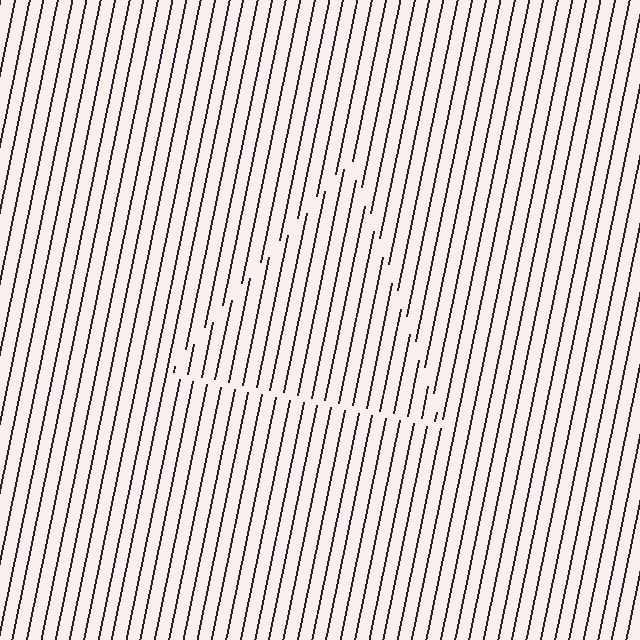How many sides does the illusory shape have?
3 sides — the line-ends trace a triangle.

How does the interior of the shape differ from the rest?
The interior of the shape contains the same grating, shifted by half a period — the contour is defined by the phase discontinuity where line-ends from the inner and outer gratings abut.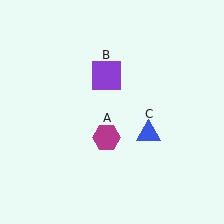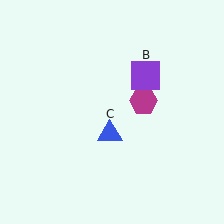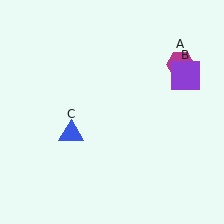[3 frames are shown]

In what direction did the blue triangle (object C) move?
The blue triangle (object C) moved left.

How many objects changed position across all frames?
3 objects changed position: magenta hexagon (object A), purple square (object B), blue triangle (object C).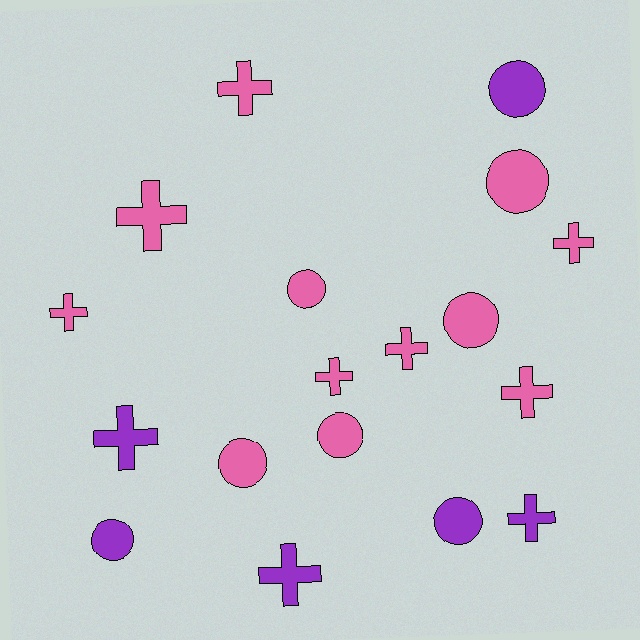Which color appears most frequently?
Pink, with 12 objects.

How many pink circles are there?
There are 5 pink circles.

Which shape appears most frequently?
Cross, with 10 objects.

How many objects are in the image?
There are 18 objects.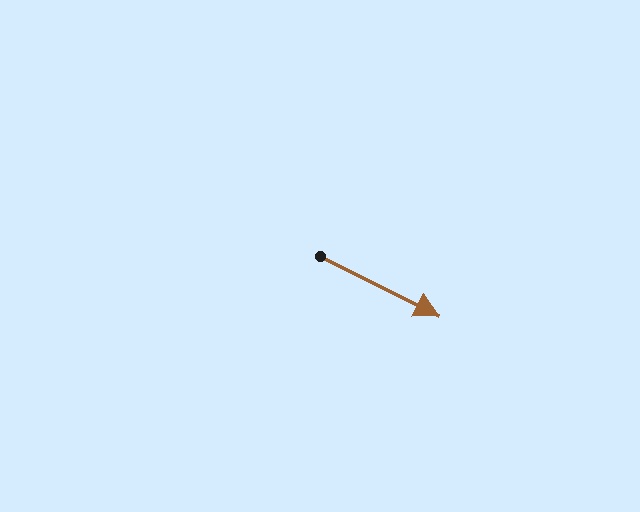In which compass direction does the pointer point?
Southeast.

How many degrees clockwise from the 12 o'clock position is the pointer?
Approximately 117 degrees.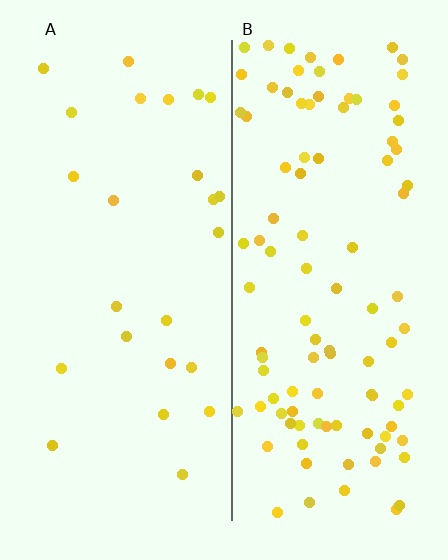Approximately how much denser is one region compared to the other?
Approximately 4.1× — region B over region A.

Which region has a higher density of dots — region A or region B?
B (the right).